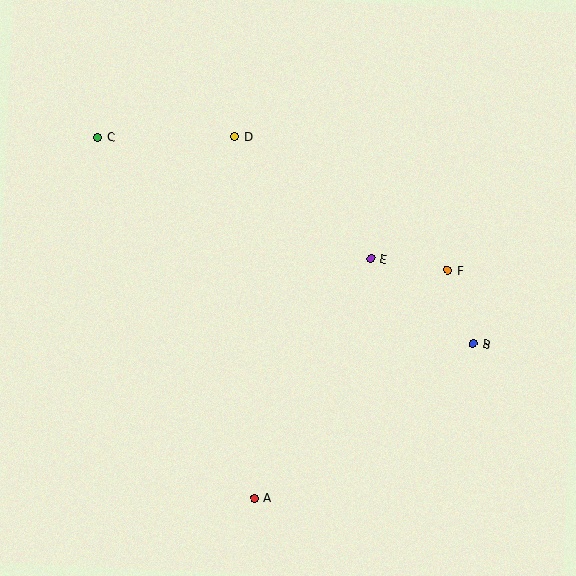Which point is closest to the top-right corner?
Point F is closest to the top-right corner.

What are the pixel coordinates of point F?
Point F is at (448, 270).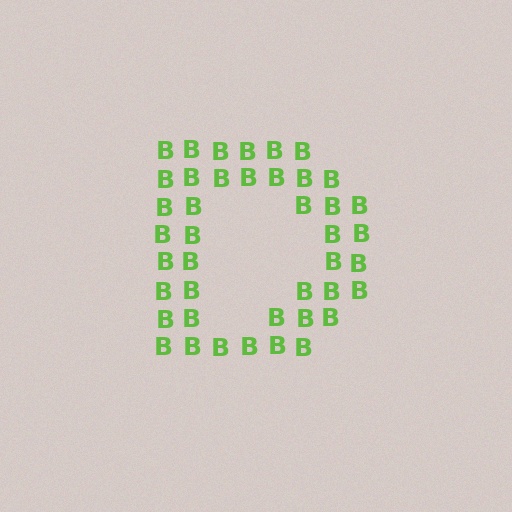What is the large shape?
The large shape is the letter D.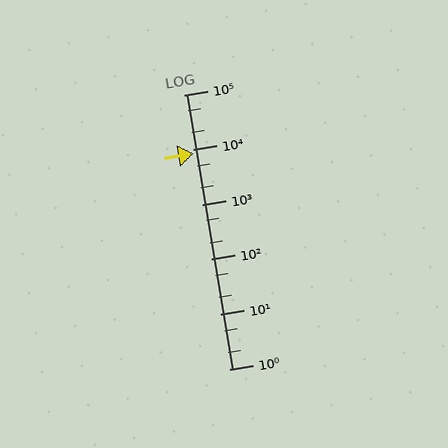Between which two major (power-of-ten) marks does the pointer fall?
The pointer is between 1000 and 10000.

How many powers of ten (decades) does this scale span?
The scale spans 5 decades, from 1 to 100000.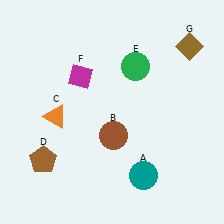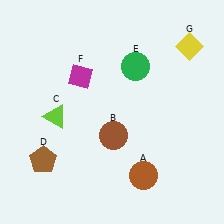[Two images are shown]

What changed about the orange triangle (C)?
In Image 1, C is orange. In Image 2, it changed to lime.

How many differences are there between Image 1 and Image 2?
There are 3 differences between the two images.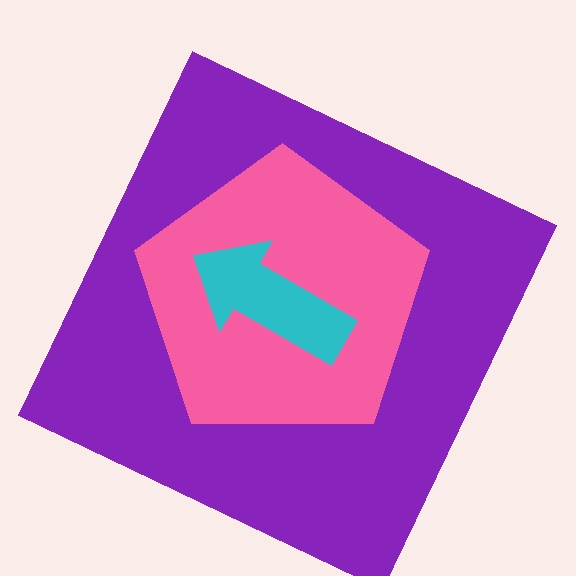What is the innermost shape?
The cyan arrow.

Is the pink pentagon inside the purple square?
Yes.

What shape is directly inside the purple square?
The pink pentagon.